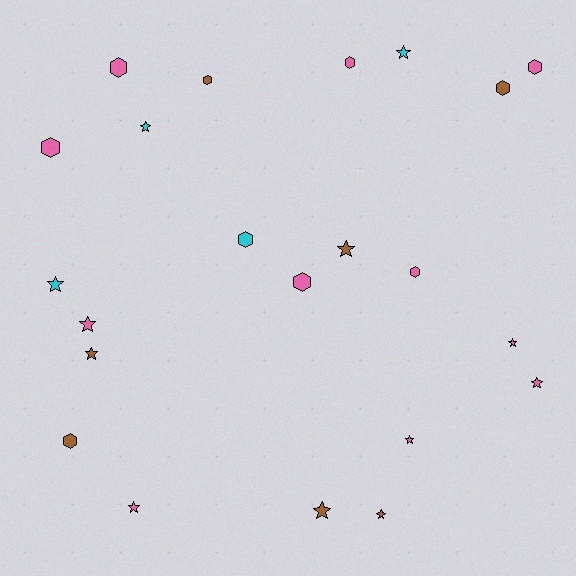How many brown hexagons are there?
There are 3 brown hexagons.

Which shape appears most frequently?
Star, with 12 objects.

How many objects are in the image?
There are 22 objects.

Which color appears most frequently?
Pink, with 11 objects.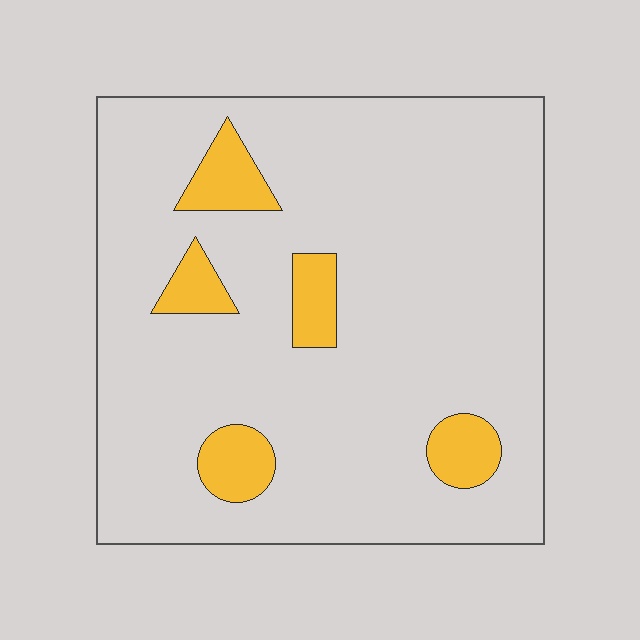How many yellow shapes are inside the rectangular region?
5.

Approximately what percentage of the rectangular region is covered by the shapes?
Approximately 10%.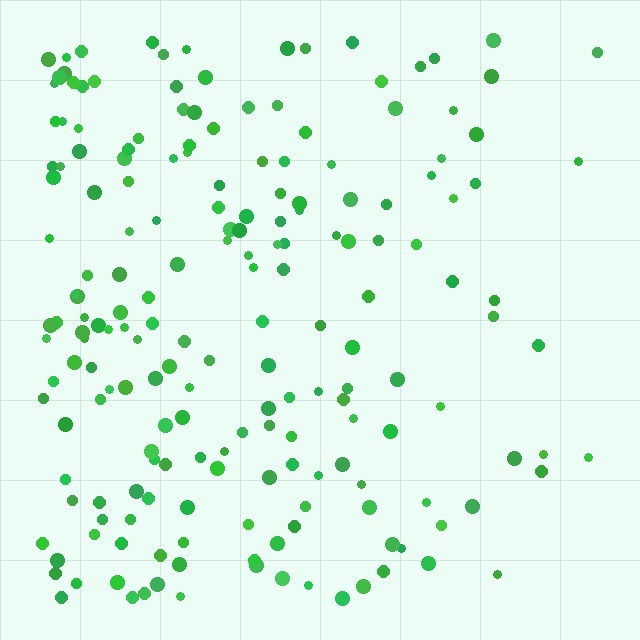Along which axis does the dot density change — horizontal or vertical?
Horizontal.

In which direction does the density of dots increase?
From right to left, with the left side densest.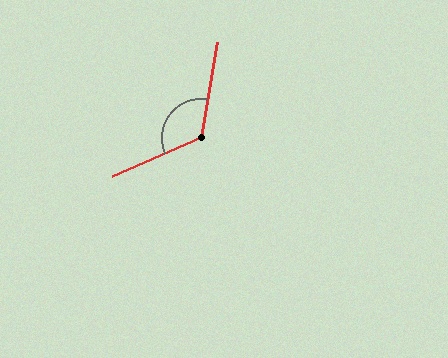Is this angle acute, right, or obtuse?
It is obtuse.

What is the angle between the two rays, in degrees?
Approximately 123 degrees.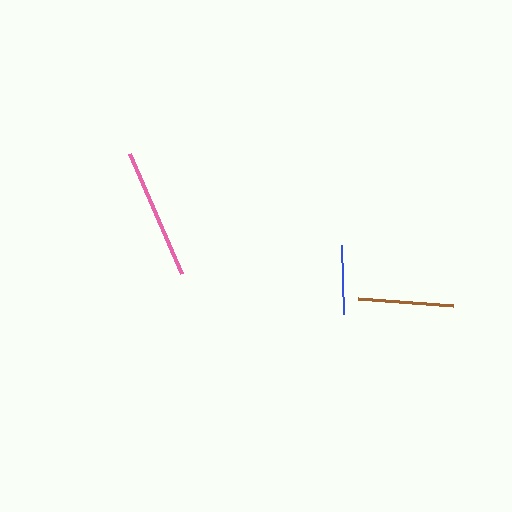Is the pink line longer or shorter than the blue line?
The pink line is longer than the blue line.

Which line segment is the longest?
The pink line is the longest at approximately 130 pixels.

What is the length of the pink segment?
The pink segment is approximately 130 pixels long.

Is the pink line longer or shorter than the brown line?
The pink line is longer than the brown line.